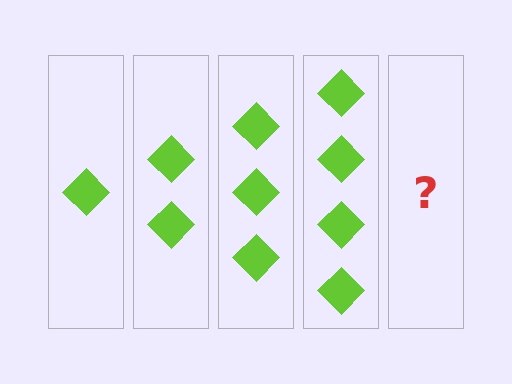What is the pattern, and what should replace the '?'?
The pattern is that each step adds one more diamond. The '?' should be 5 diamonds.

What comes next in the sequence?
The next element should be 5 diamonds.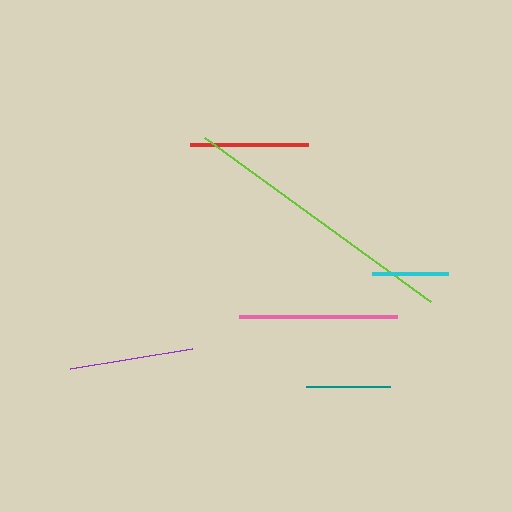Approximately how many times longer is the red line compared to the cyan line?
The red line is approximately 1.5 times the length of the cyan line.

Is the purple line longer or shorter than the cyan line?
The purple line is longer than the cyan line.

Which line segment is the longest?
The lime line is the longest at approximately 279 pixels.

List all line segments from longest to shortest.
From longest to shortest: lime, pink, purple, red, teal, cyan.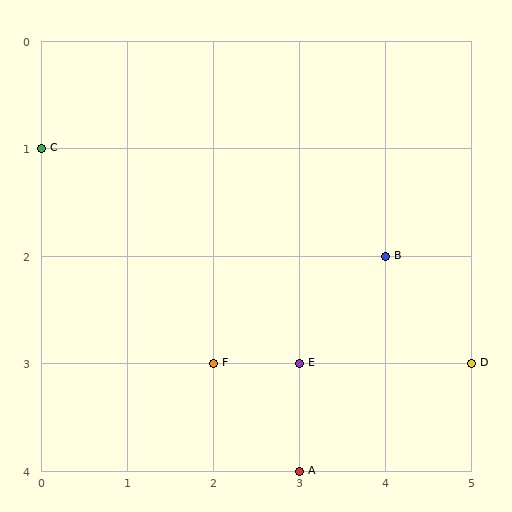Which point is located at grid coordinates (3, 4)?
Point A is at (3, 4).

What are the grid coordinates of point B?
Point B is at grid coordinates (4, 2).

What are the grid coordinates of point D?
Point D is at grid coordinates (5, 3).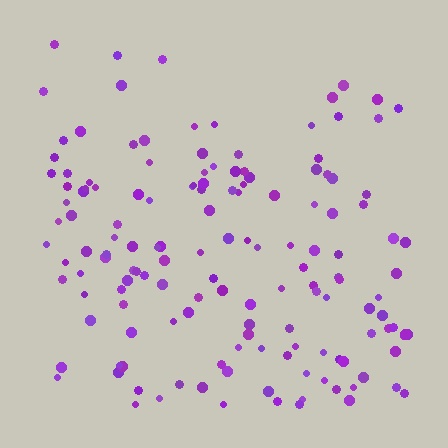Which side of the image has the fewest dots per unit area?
The top.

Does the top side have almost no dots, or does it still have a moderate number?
Still a moderate number, just noticeably fewer than the bottom.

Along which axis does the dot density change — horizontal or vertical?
Vertical.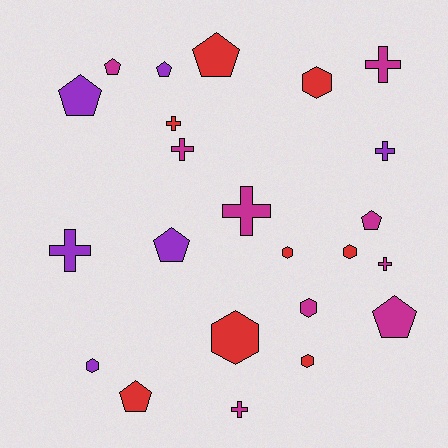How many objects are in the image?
There are 23 objects.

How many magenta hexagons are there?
There is 1 magenta hexagon.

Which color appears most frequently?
Magenta, with 9 objects.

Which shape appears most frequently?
Cross, with 8 objects.